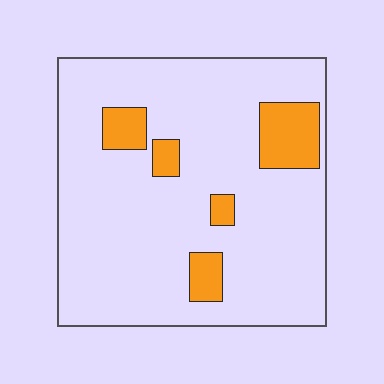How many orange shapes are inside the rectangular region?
5.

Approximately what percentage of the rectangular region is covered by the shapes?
Approximately 15%.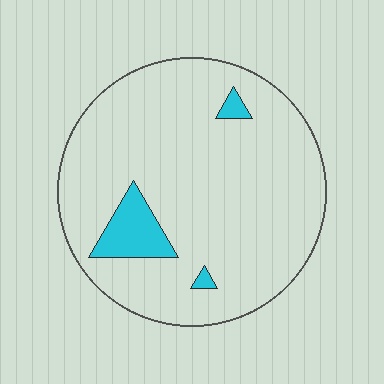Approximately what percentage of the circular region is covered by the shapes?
Approximately 10%.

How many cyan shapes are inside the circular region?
3.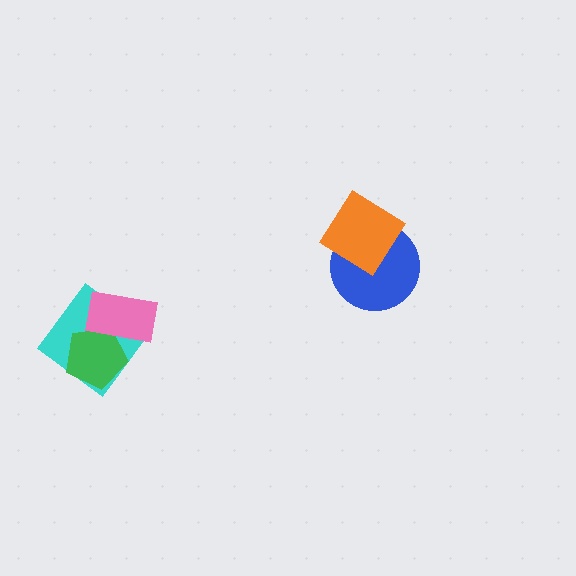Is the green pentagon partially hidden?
Yes, it is partially covered by another shape.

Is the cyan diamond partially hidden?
Yes, it is partially covered by another shape.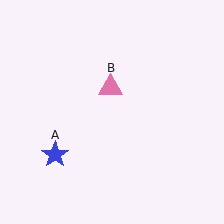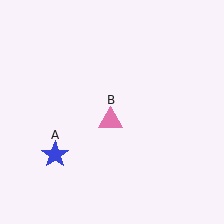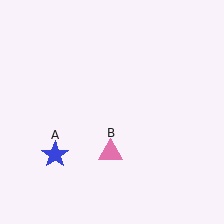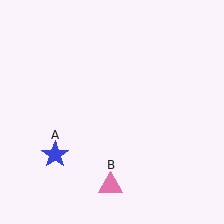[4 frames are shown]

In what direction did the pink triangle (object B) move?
The pink triangle (object B) moved down.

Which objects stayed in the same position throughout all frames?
Blue star (object A) remained stationary.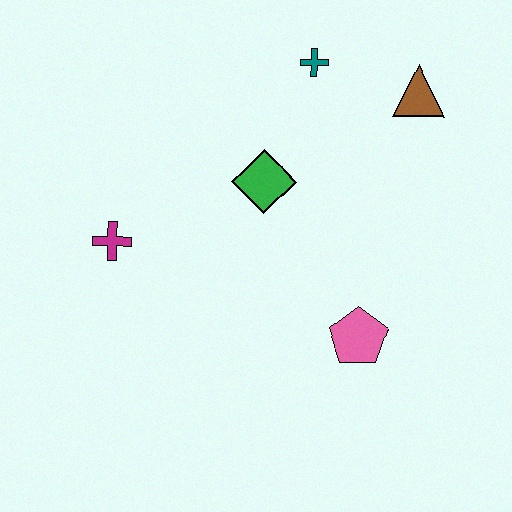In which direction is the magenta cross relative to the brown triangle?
The magenta cross is to the left of the brown triangle.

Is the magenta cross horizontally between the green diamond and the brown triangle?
No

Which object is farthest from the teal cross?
The pink pentagon is farthest from the teal cross.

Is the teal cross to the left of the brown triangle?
Yes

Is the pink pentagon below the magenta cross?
Yes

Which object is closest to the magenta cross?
The green diamond is closest to the magenta cross.